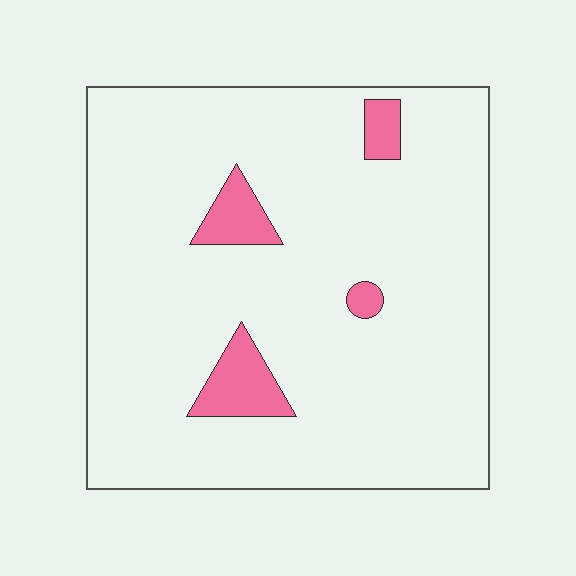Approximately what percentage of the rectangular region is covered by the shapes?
Approximately 10%.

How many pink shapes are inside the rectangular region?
4.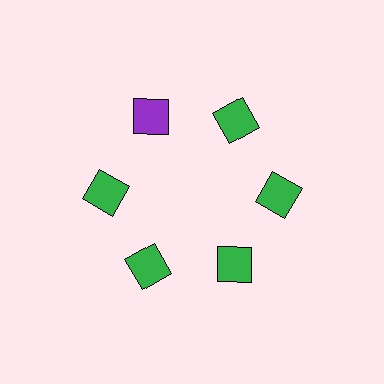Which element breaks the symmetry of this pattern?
The purple diamond at roughly the 11 o'clock position breaks the symmetry. All other shapes are green diamonds.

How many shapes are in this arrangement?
There are 6 shapes arranged in a ring pattern.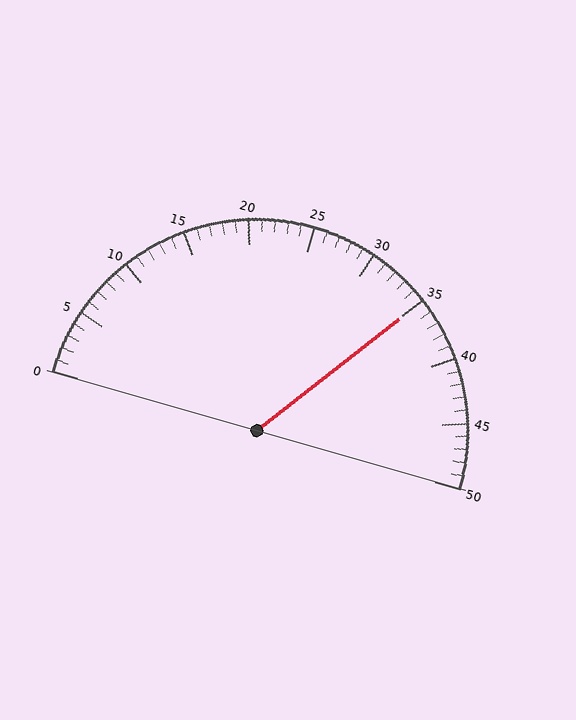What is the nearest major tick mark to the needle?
The nearest major tick mark is 35.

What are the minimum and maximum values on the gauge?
The gauge ranges from 0 to 50.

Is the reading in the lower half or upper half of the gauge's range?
The reading is in the upper half of the range (0 to 50).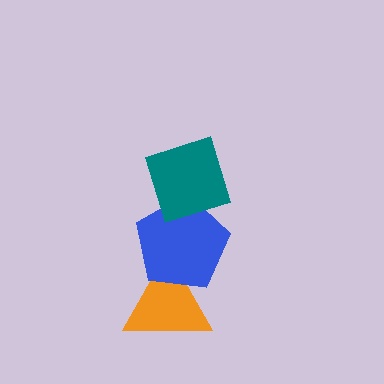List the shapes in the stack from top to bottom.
From top to bottom: the teal diamond, the blue pentagon, the orange triangle.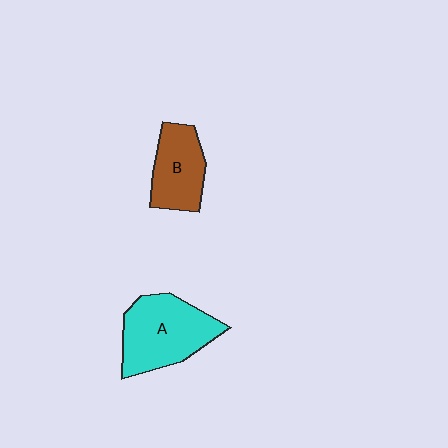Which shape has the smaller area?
Shape B (brown).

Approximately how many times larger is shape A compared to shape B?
Approximately 1.4 times.